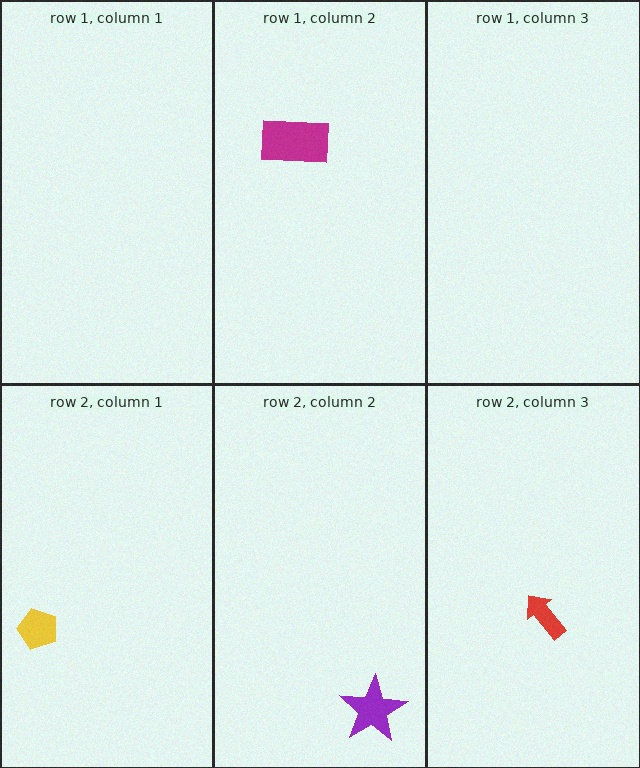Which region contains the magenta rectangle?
The row 1, column 2 region.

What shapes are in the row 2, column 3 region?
The red arrow.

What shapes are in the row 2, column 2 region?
The purple star.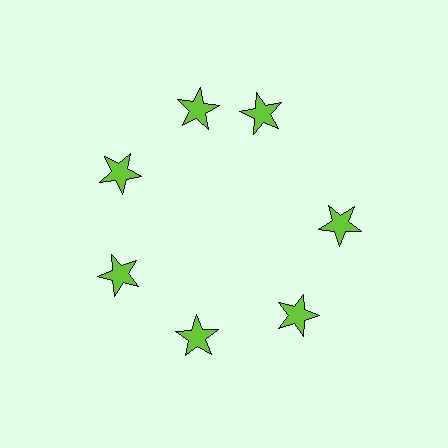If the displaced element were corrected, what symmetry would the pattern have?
It would have 7-fold rotational symmetry — the pattern would map onto itself every 51 degrees.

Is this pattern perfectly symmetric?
No. The 7 lime stars are arranged in a ring, but one element near the 1 o'clock position is rotated out of alignment along the ring, breaking the 7-fold rotational symmetry.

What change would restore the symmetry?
The symmetry would be restored by rotating it back into even spacing with its neighbors so that all 7 stars sit at equal angles and equal distance from the center.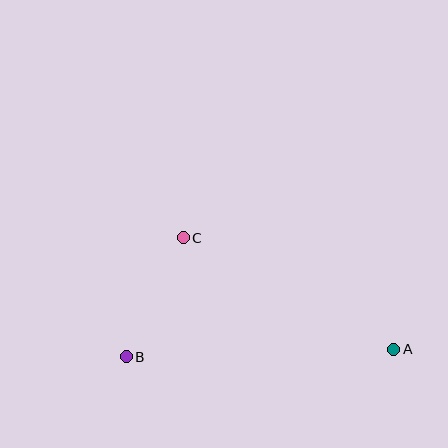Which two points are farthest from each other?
Points A and B are farthest from each other.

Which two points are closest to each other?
Points B and C are closest to each other.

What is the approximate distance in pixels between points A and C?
The distance between A and C is approximately 238 pixels.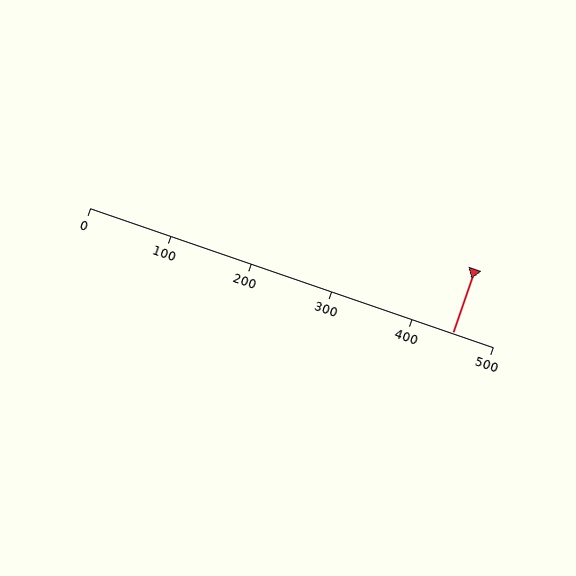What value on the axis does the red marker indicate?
The marker indicates approximately 450.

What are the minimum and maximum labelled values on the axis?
The axis runs from 0 to 500.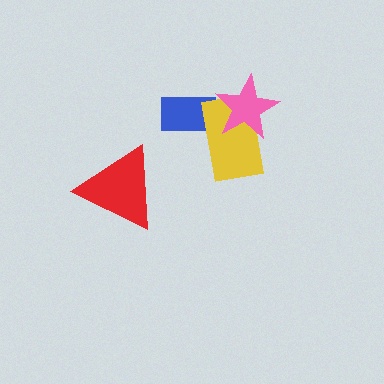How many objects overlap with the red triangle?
0 objects overlap with the red triangle.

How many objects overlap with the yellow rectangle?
2 objects overlap with the yellow rectangle.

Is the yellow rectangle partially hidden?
Yes, it is partially covered by another shape.